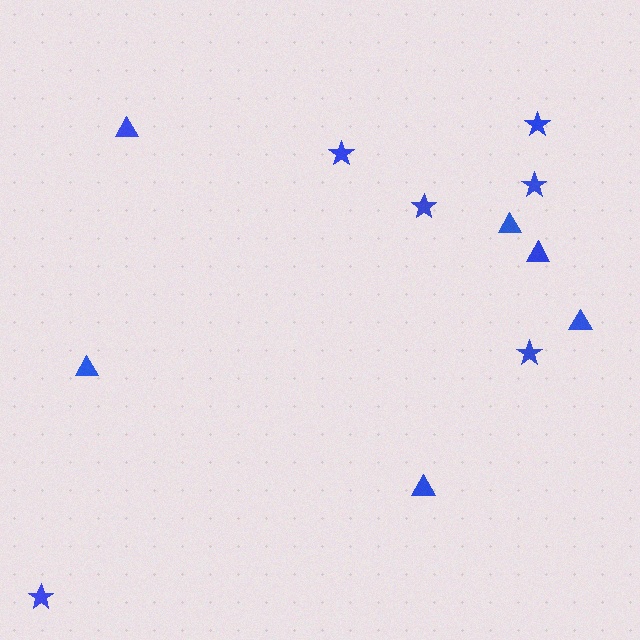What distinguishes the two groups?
There are 2 groups: one group of triangles (6) and one group of stars (6).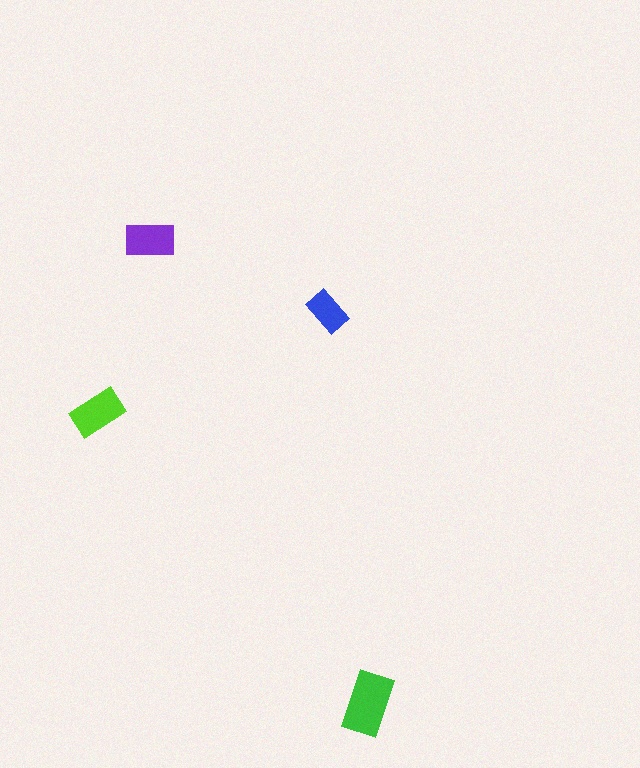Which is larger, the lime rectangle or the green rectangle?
The green one.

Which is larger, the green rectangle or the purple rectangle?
The green one.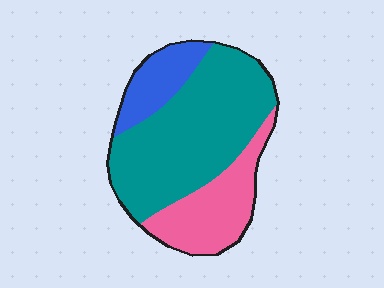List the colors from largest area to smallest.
From largest to smallest: teal, pink, blue.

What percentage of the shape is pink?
Pink takes up between a quarter and a half of the shape.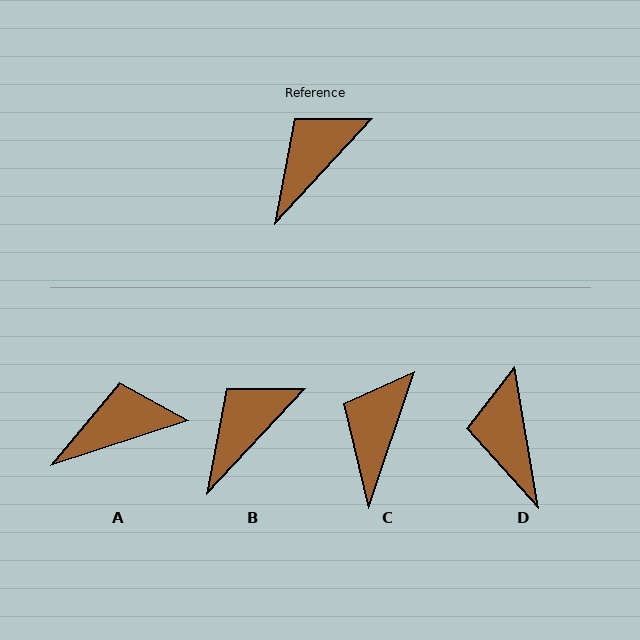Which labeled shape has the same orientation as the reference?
B.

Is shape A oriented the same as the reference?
No, it is off by about 29 degrees.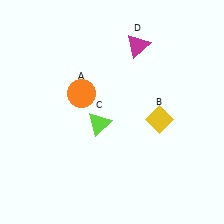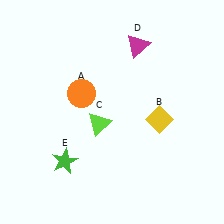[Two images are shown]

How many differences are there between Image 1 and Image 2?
There is 1 difference between the two images.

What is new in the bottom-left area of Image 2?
A green star (E) was added in the bottom-left area of Image 2.